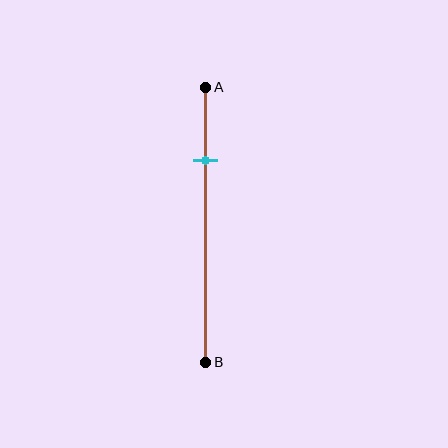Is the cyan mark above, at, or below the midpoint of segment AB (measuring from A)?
The cyan mark is above the midpoint of segment AB.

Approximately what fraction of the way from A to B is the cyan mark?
The cyan mark is approximately 25% of the way from A to B.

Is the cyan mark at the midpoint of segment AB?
No, the mark is at about 25% from A, not at the 50% midpoint.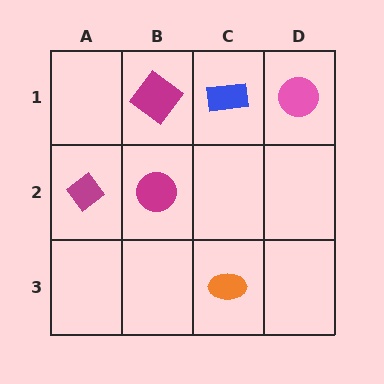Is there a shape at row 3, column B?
No, that cell is empty.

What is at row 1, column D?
A pink circle.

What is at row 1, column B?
A magenta diamond.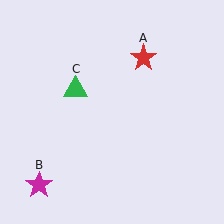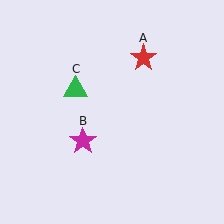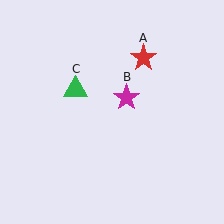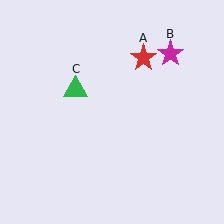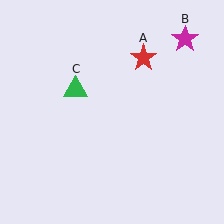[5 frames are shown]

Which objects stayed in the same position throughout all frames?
Red star (object A) and green triangle (object C) remained stationary.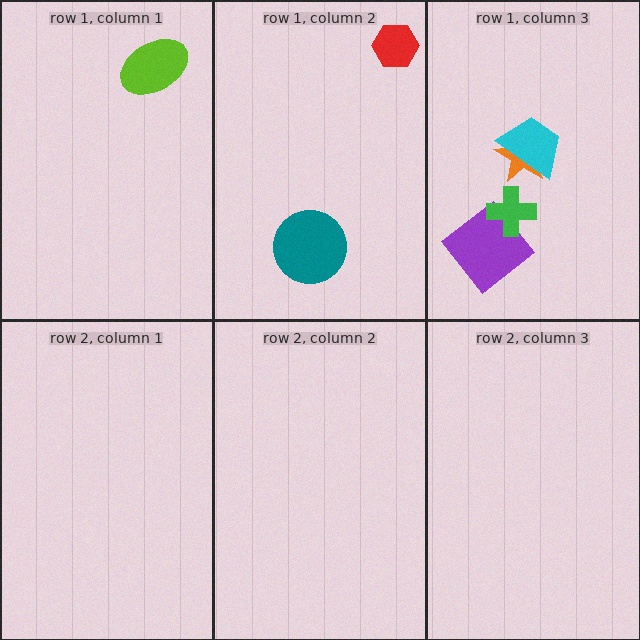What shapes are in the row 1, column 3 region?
The purple diamond, the green cross, the orange star, the cyan trapezoid.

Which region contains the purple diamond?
The row 1, column 3 region.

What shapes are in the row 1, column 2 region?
The teal circle, the red hexagon.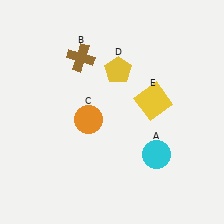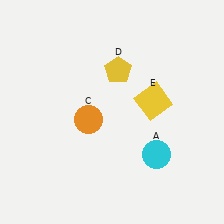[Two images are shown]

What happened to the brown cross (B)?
The brown cross (B) was removed in Image 2. It was in the top-left area of Image 1.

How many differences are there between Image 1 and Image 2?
There is 1 difference between the two images.